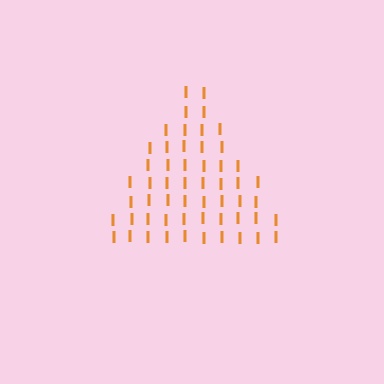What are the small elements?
The small elements are letter I's.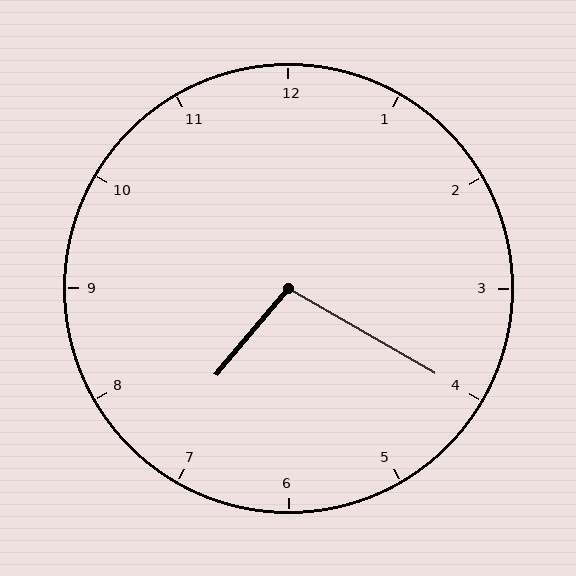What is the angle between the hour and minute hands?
Approximately 100 degrees.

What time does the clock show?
7:20.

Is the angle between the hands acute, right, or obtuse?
It is obtuse.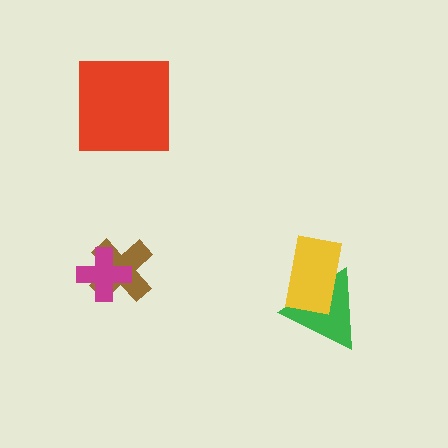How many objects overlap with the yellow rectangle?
1 object overlaps with the yellow rectangle.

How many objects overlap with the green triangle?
1 object overlaps with the green triangle.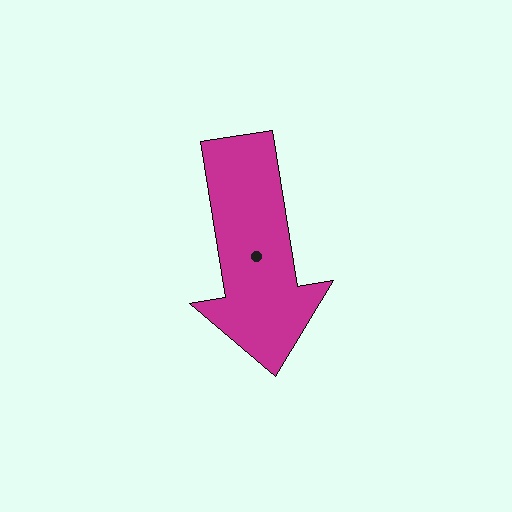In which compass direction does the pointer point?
South.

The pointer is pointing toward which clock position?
Roughly 6 o'clock.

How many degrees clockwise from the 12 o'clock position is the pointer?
Approximately 171 degrees.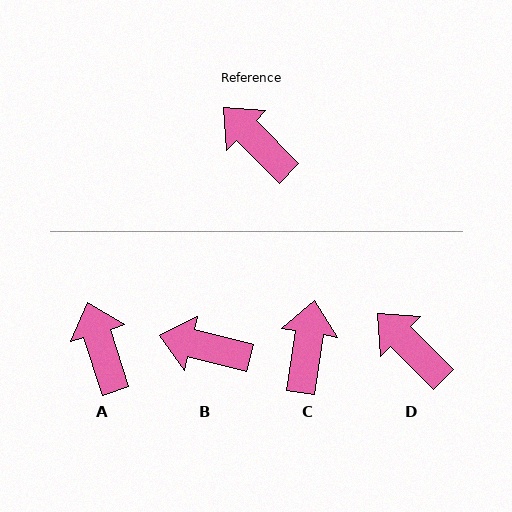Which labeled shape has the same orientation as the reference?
D.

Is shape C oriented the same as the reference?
No, it is off by about 54 degrees.